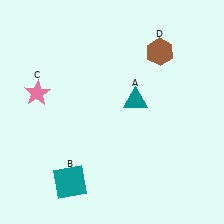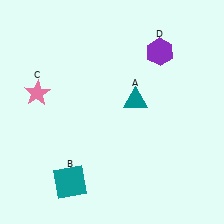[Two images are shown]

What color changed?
The hexagon (D) changed from brown in Image 1 to purple in Image 2.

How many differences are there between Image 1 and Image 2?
There is 1 difference between the two images.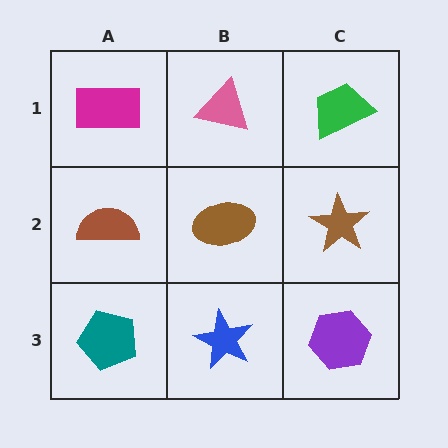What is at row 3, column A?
A teal pentagon.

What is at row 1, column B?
A pink triangle.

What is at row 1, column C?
A green trapezoid.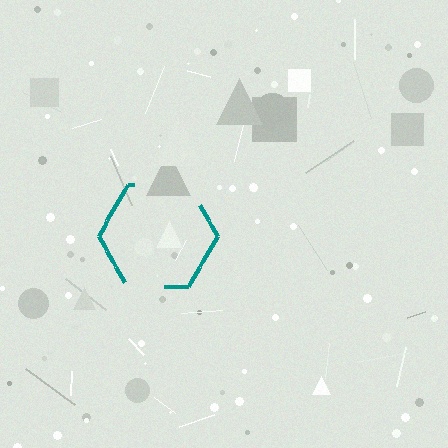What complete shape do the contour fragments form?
The contour fragments form a hexagon.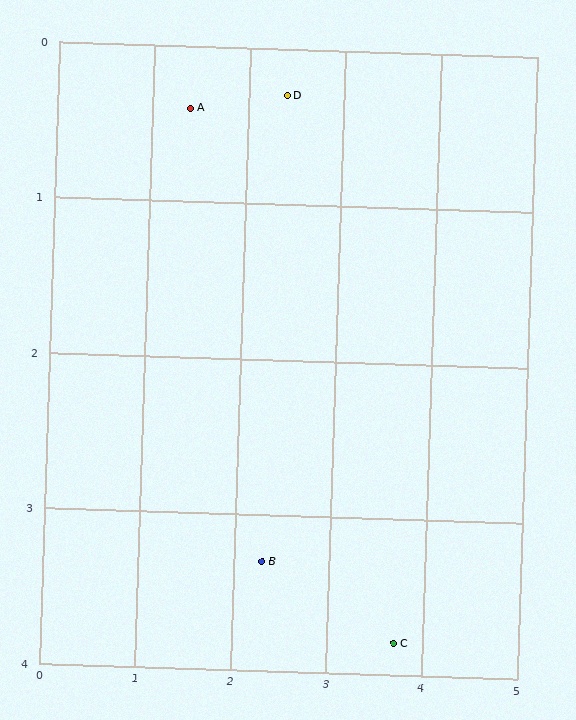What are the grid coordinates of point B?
Point B is at approximately (2.3, 3.3).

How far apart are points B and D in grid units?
Points B and D are about 3.0 grid units apart.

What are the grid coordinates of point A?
Point A is at approximately (1.4, 0.4).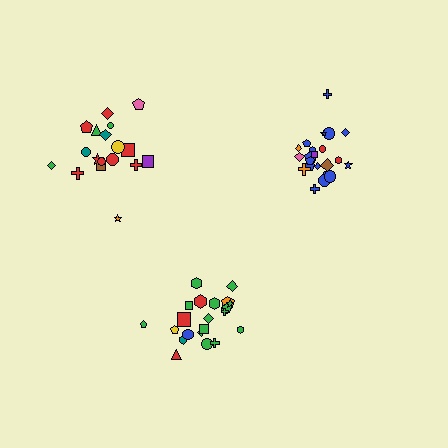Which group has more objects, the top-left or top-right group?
The top-right group.